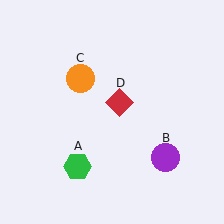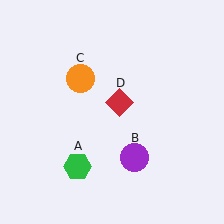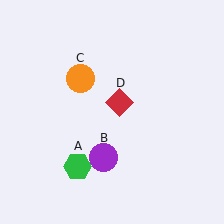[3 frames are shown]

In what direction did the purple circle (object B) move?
The purple circle (object B) moved left.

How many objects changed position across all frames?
1 object changed position: purple circle (object B).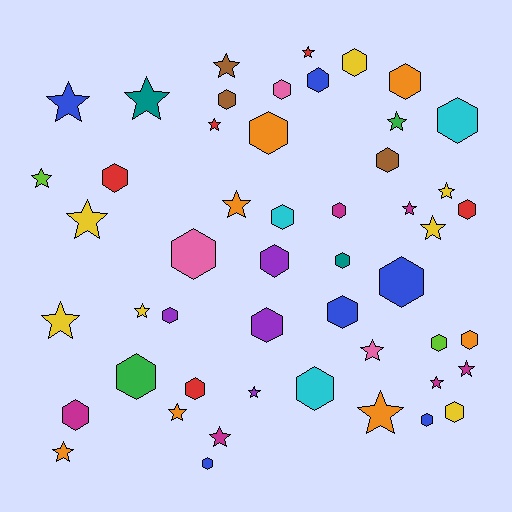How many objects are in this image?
There are 50 objects.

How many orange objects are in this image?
There are 7 orange objects.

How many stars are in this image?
There are 22 stars.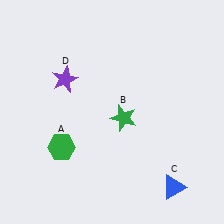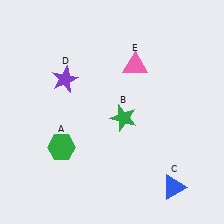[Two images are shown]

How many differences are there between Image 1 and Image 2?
There is 1 difference between the two images.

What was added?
A pink triangle (E) was added in Image 2.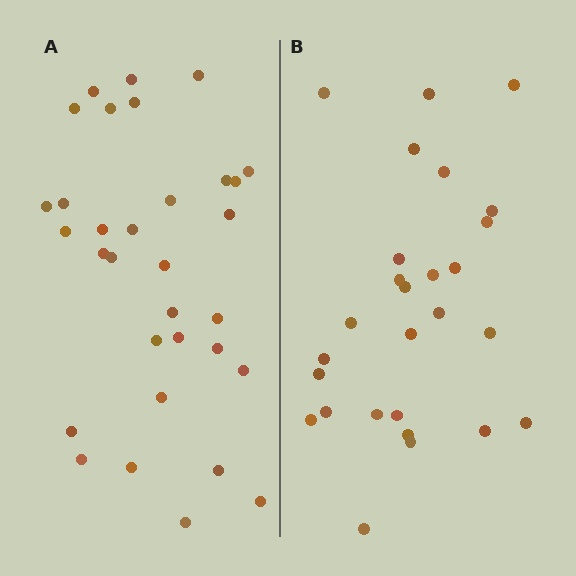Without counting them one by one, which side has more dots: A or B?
Region A (the left region) has more dots.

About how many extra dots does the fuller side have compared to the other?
Region A has about 5 more dots than region B.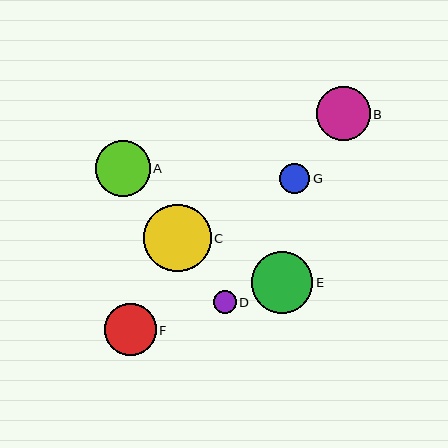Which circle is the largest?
Circle C is the largest with a size of approximately 68 pixels.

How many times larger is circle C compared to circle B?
Circle C is approximately 1.2 times the size of circle B.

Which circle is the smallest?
Circle D is the smallest with a size of approximately 23 pixels.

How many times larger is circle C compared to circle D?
Circle C is approximately 2.9 times the size of circle D.